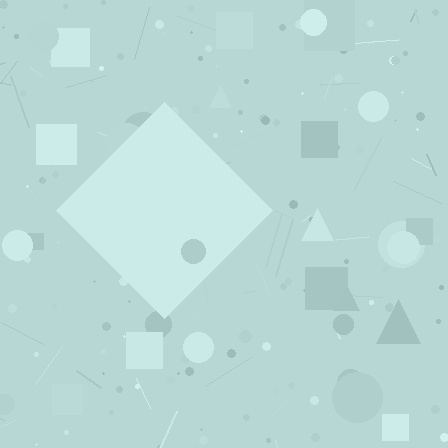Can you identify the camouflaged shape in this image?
The camouflaged shape is a diamond.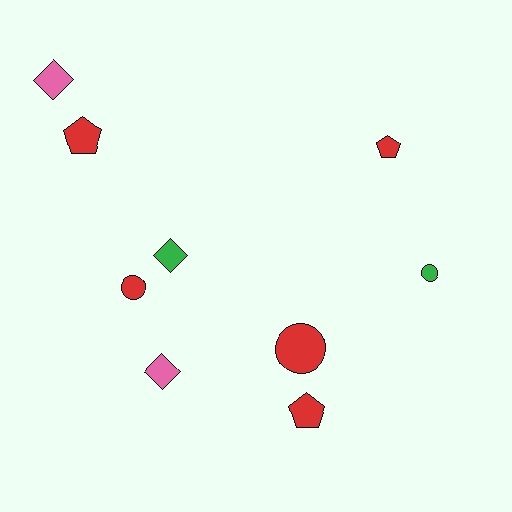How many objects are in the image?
There are 9 objects.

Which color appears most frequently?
Red, with 5 objects.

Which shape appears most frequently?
Circle, with 3 objects.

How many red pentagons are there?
There are 3 red pentagons.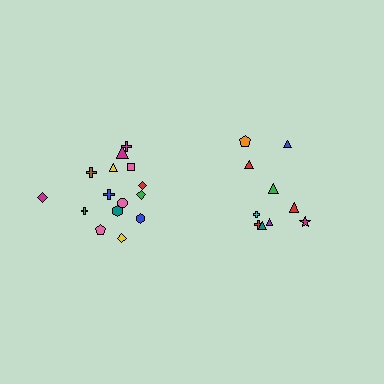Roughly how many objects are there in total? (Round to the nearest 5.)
Roughly 25 objects in total.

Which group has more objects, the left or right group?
The left group.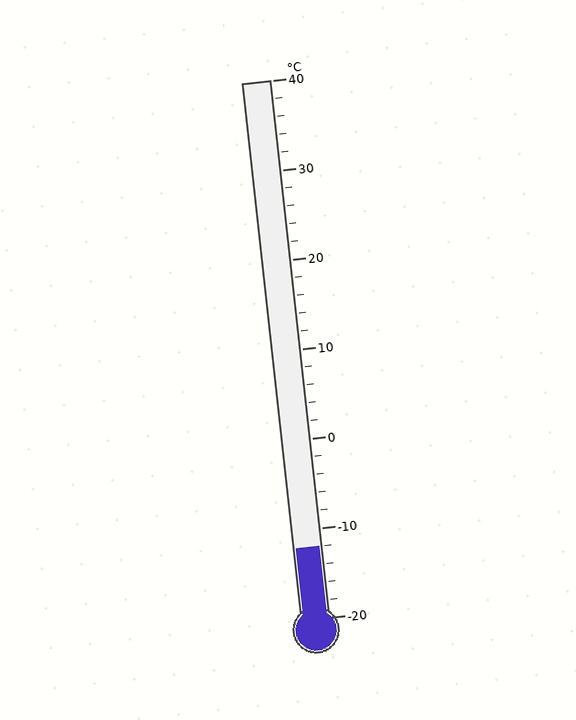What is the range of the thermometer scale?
The thermometer scale ranges from -20°C to 40°C.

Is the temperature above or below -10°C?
The temperature is below -10°C.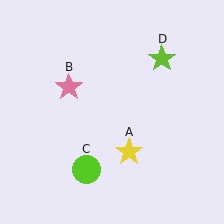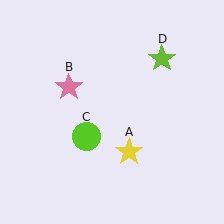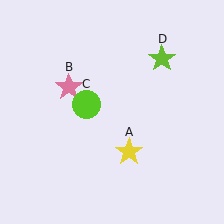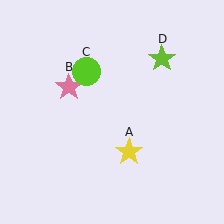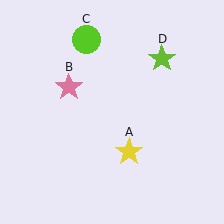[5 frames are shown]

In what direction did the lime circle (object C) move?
The lime circle (object C) moved up.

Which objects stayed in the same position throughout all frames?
Yellow star (object A) and pink star (object B) and lime star (object D) remained stationary.